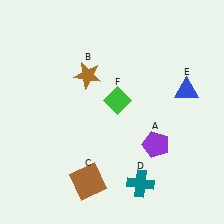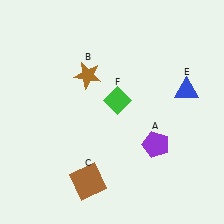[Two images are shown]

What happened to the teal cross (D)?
The teal cross (D) was removed in Image 2. It was in the bottom-right area of Image 1.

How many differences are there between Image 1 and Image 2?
There is 1 difference between the two images.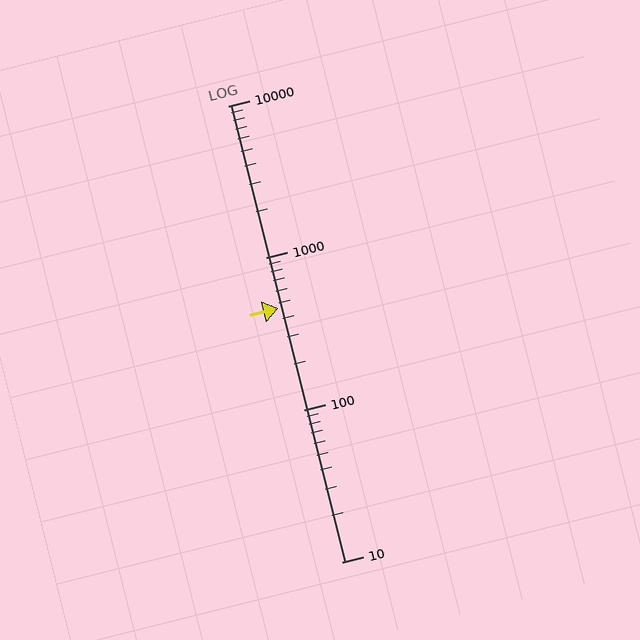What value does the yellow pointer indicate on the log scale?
The pointer indicates approximately 470.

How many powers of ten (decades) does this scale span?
The scale spans 3 decades, from 10 to 10000.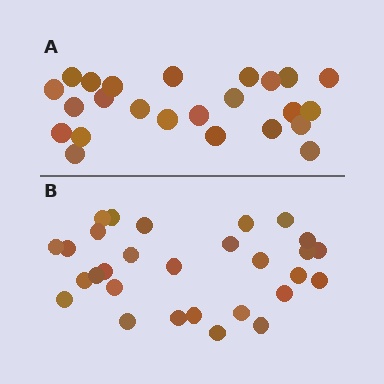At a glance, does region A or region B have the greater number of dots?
Region B (the bottom region) has more dots.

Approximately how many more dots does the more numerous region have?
Region B has about 5 more dots than region A.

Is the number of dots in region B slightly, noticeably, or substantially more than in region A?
Region B has only slightly more — the two regions are fairly close. The ratio is roughly 1.2 to 1.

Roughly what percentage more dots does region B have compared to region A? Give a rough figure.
About 20% more.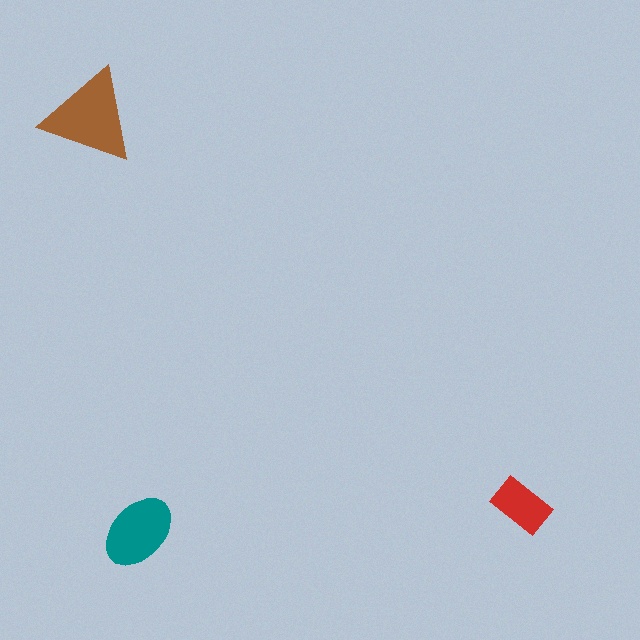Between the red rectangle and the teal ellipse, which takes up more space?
The teal ellipse.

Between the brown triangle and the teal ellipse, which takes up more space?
The brown triangle.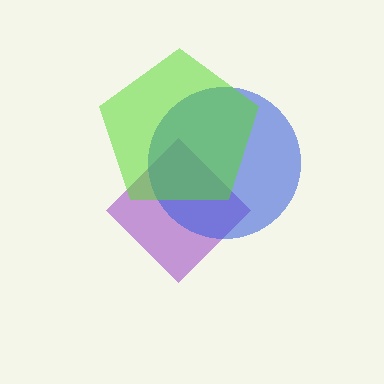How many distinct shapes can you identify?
There are 3 distinct shapes: a purple diamond, a blue circle, a lime pentagon.